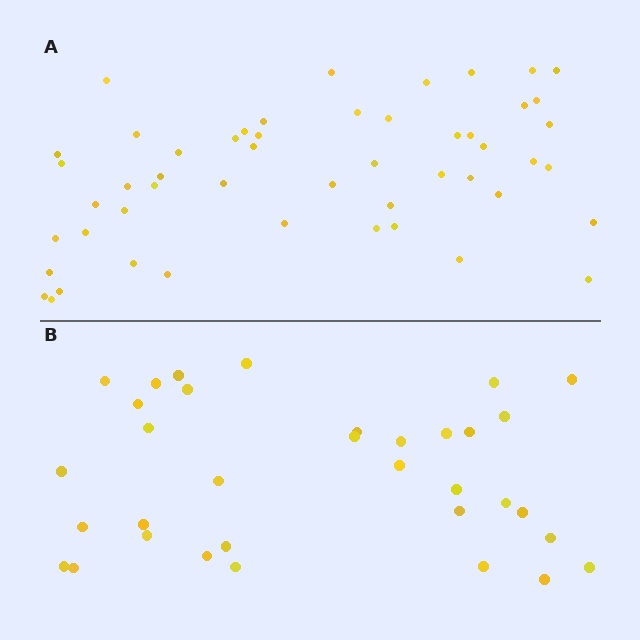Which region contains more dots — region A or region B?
Region A (the top region) has more dots.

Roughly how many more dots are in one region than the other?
Region A has approximately 15 more dots than region B.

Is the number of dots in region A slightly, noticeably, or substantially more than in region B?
Region A has substantially more. The ratio is roughly 1.5 to 1.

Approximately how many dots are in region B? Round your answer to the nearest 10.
About 30 dots. (The exact count is 34, which rounds to 30.)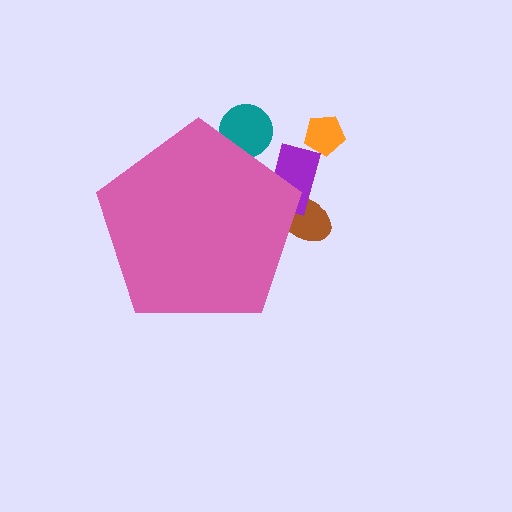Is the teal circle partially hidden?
Yes, the teal circle is partially hidden behind the pink pentagon.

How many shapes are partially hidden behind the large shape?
3 shapes are partially hidden.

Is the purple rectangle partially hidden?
Yes, the purple rectangle is partially hidden behind the pink pentagon.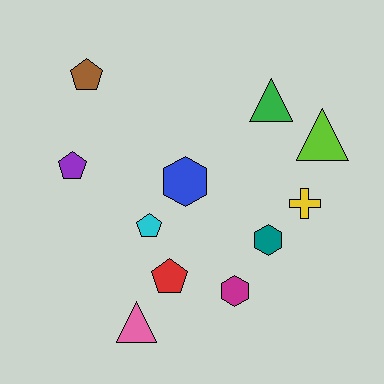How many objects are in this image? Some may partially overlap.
There are 11 objects.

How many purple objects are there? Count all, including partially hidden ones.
There is 1 purple object.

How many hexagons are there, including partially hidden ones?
There are 3 hexagons.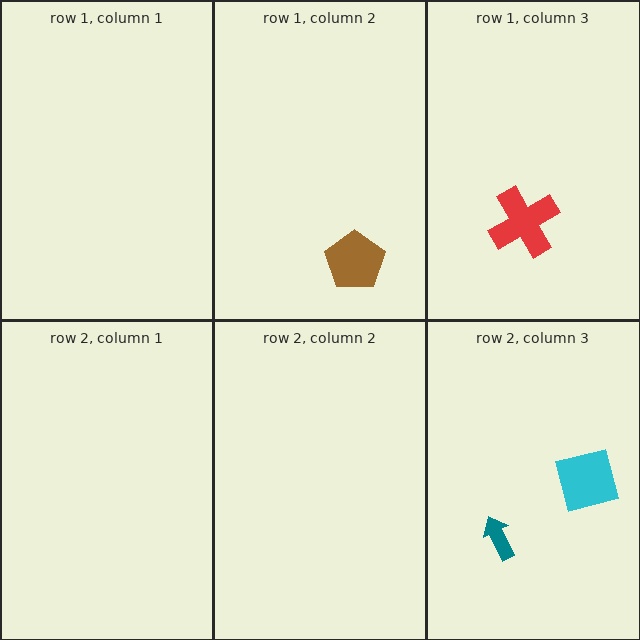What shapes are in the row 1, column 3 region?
The red cross.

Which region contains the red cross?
The row 1, column 3 region.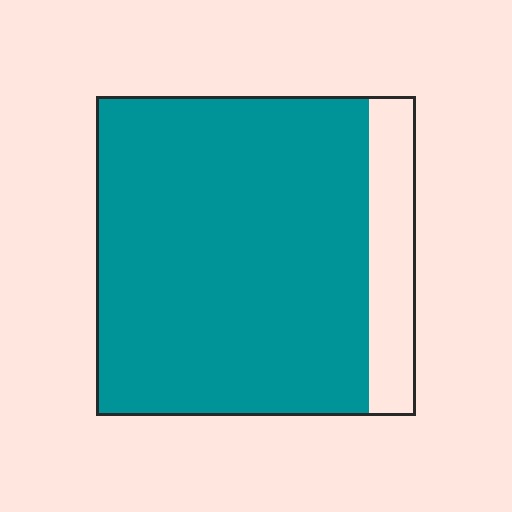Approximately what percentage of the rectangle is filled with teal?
Approximately 85%.